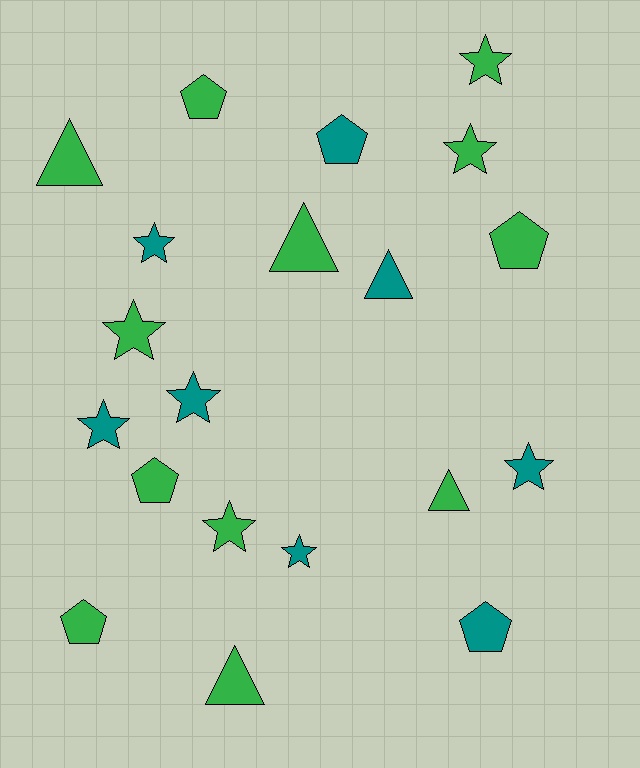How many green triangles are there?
There are 4 green triangles.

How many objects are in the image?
There are 20 objects.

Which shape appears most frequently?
Star, with 9 objects.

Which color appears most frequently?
Green, with 12 objects.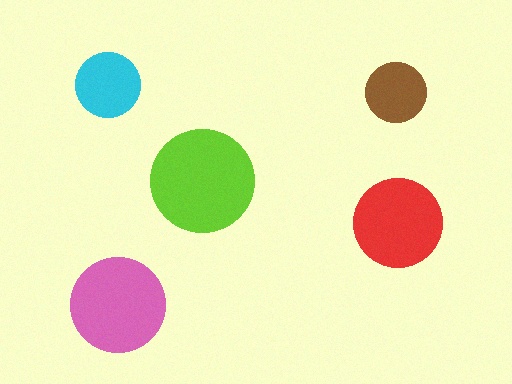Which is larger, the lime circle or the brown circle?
The lime one.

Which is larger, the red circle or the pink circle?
The pink one.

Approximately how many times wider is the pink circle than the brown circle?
About 1.5 times wider.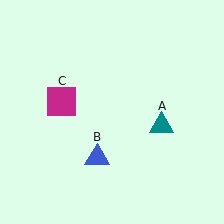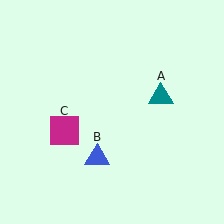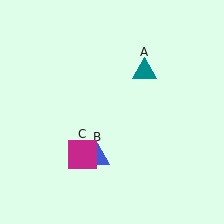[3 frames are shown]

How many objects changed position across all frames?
2 objects changed position: teal triangle (object A), magenta square (object C).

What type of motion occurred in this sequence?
The teal triangle (object A), magenta square (object C) rotated counterclockwise around the center of the scene.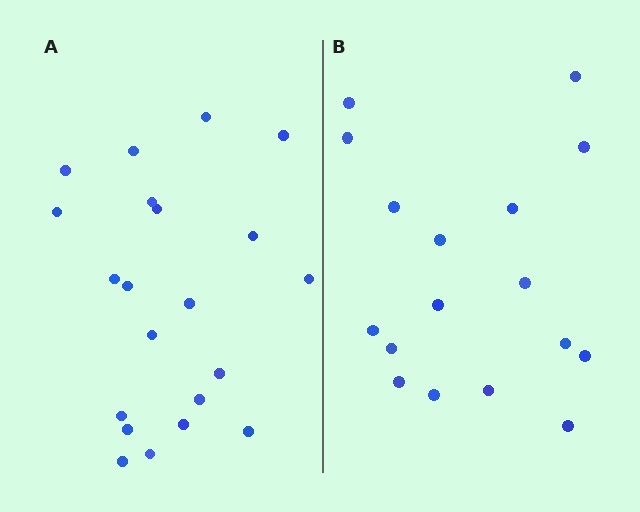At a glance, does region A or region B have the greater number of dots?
Region A (the left region) has more dots.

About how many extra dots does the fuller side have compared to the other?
Region A has about 4 more dots than region B.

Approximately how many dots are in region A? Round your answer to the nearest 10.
About 20 dots. (The exact count is 21, which rounds to 20.)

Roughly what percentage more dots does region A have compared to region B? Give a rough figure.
About 25% more.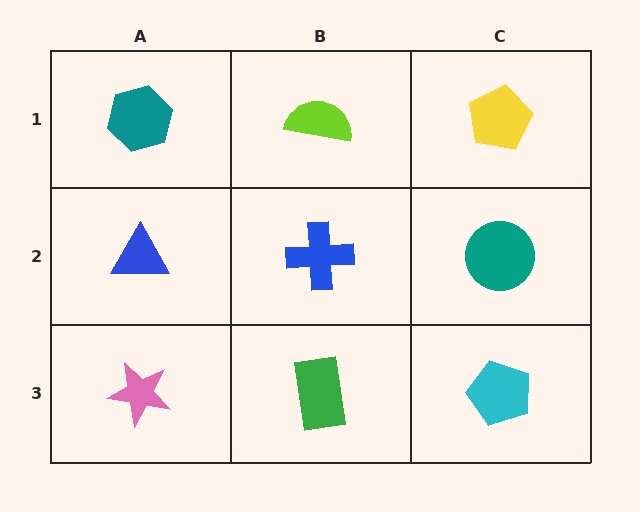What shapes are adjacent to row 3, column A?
A blue triangle (row 2, column A), a green rectangle (row 3, column B).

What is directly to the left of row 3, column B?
A pink star.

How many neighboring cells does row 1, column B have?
3.